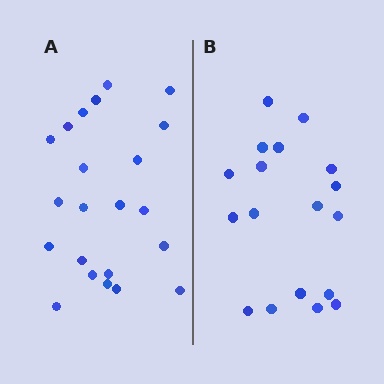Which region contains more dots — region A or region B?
Region A (the left region) has more dots.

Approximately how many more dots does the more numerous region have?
Region A has about 4 more dots than region B.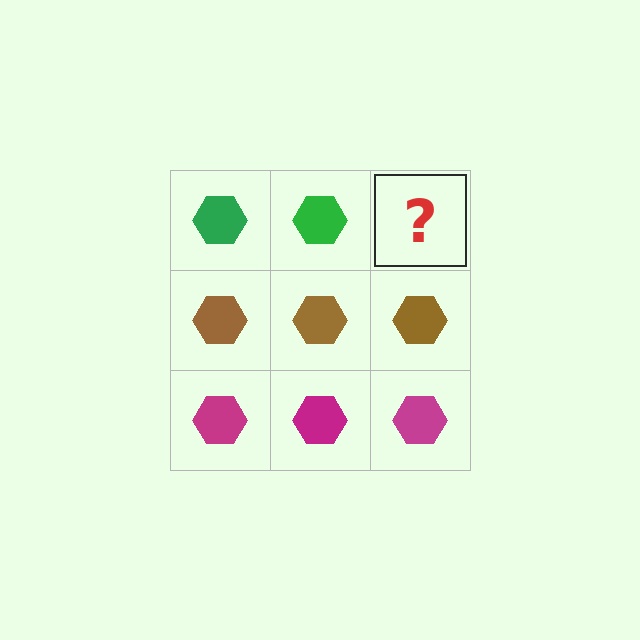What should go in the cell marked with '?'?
The missing cell should contain a green hexagon.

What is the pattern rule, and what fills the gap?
The rule is that each row has a consistent color. The gap should be filled with a green hexagon.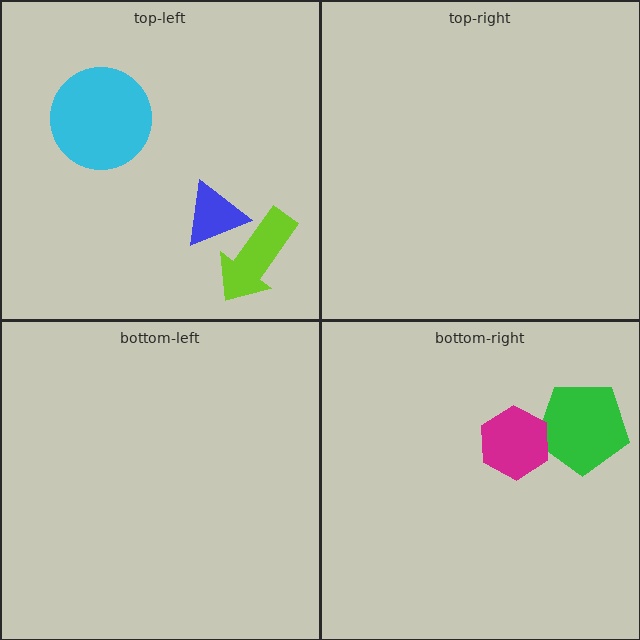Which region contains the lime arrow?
The top-left region.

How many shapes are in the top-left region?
3.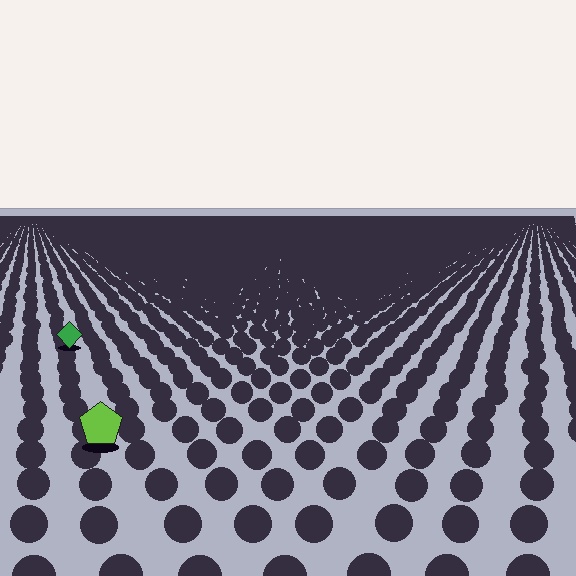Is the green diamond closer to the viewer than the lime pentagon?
No. The lime pentagon is closer — you can tell from the texture gradient: the ground texture is coarser near it.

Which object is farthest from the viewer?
The green diamond is farthest from the viewer. It appears smaller and the ground texture around it is denser.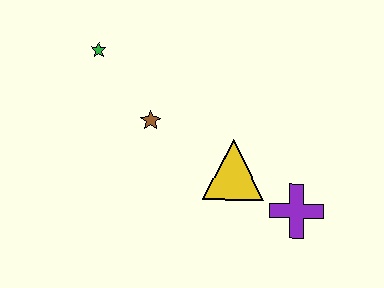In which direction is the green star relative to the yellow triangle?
The green star is to the left of the yellow triangle.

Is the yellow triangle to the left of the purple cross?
Yes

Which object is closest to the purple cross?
The yellow triangle is closest to the purple cross.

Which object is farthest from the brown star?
The purple cross is farthest from the brown star.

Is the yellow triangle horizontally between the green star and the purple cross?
Yes